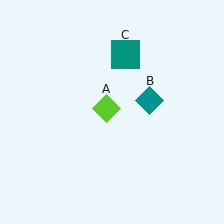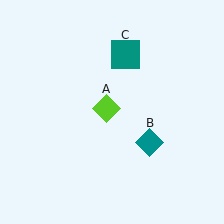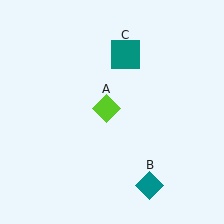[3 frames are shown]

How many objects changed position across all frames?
1 object changed position: teal diamond (object B).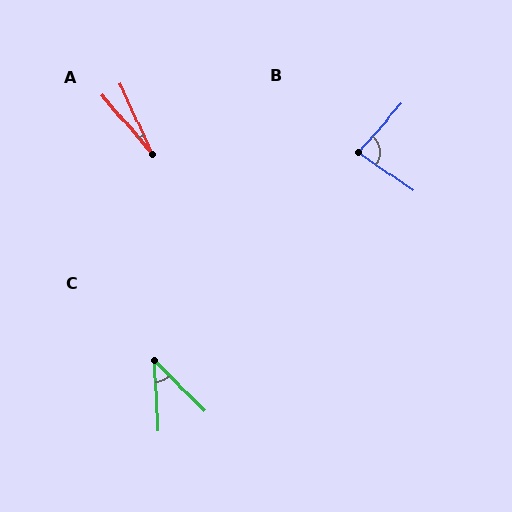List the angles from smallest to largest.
A (15°), C (43°), B (83°).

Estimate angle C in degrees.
Approximately 43 degrees.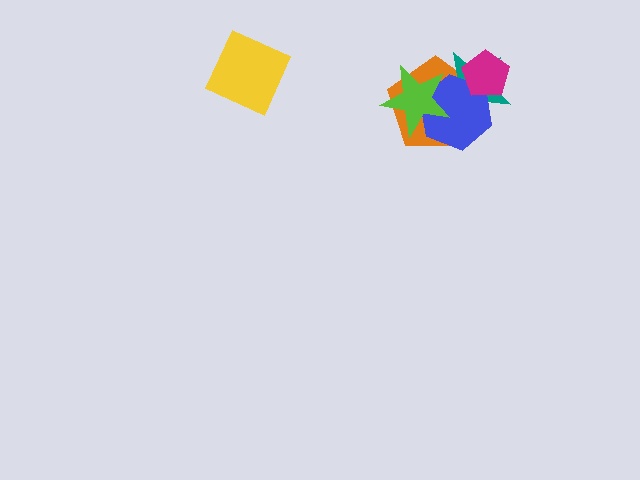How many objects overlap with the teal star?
4 objects overlap with the teal star.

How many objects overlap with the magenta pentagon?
3 objects overlap with the magenta pentagon.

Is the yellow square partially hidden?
No, no other shape covers it.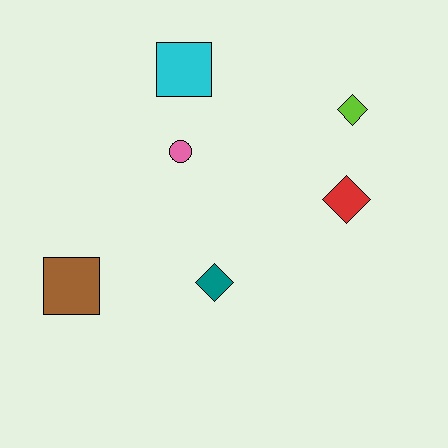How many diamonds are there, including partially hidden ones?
There are 3 diamonds.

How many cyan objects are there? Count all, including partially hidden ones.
There is 1 cyan object.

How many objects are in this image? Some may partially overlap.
There are 6 objects.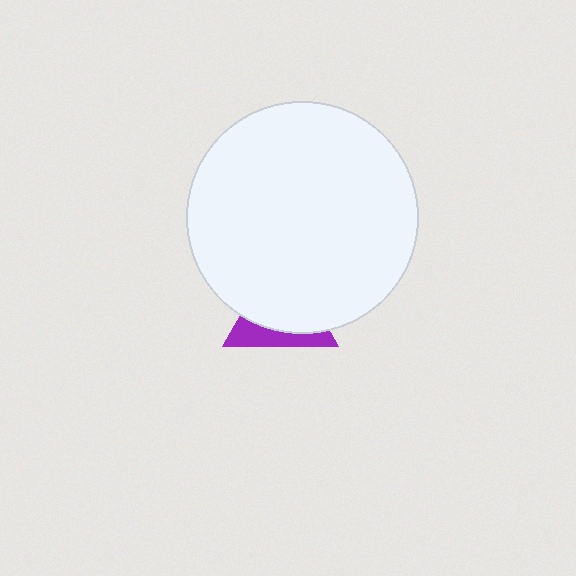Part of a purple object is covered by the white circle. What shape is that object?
It is a triangle.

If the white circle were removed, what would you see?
You would see the complete purple triangle.